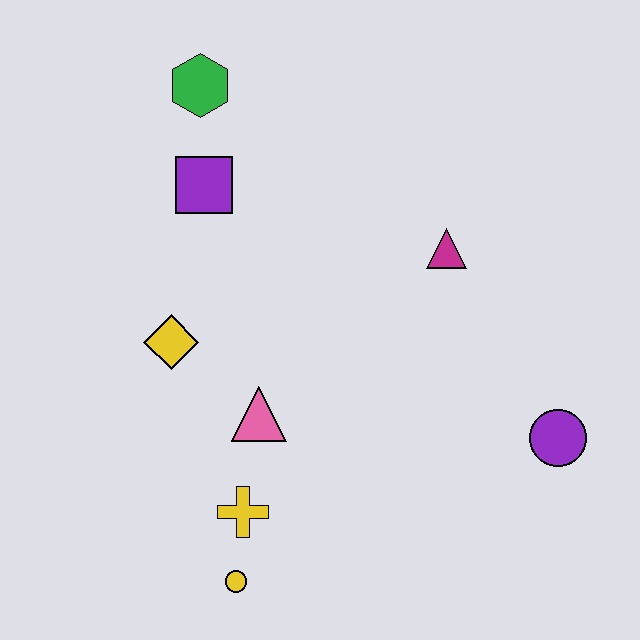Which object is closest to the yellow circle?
The yellow cross is closest to the yellow circle.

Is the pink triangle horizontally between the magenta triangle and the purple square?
Yes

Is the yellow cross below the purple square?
Yes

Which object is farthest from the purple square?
The purple circle is farthest from the purple square.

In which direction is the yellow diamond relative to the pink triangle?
The yellow diamond is to the left of the pink triangle.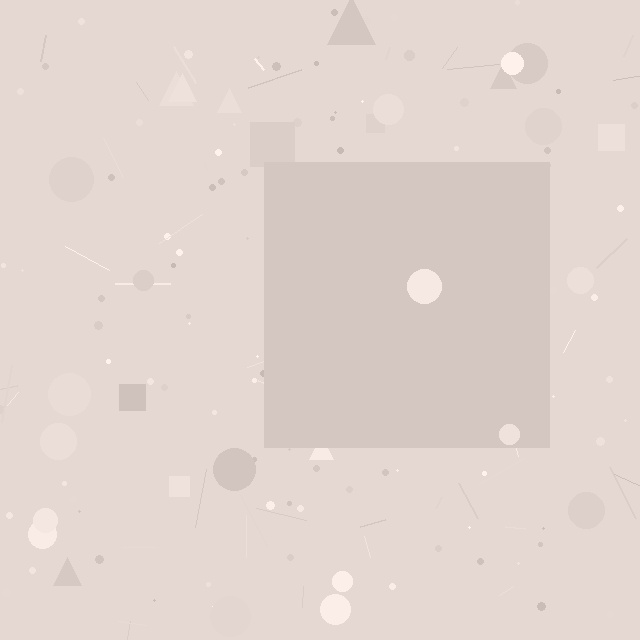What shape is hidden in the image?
A square is hidden in the image.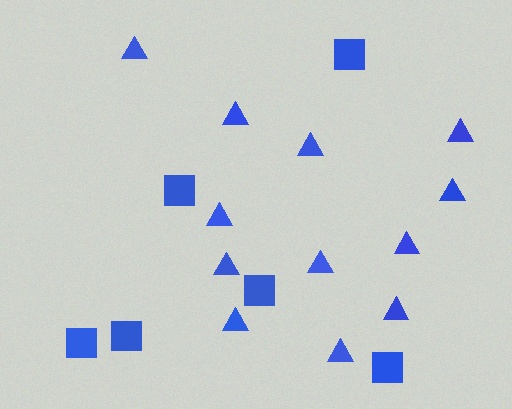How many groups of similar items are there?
There are 2 groups: one group of triangles (12) and one group of squares (6).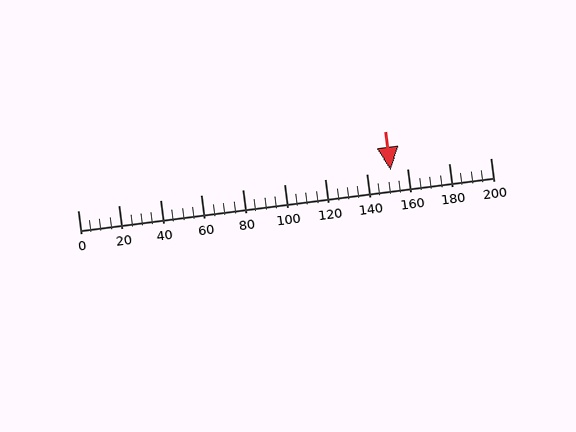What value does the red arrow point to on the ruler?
The red arrow points to approximately 152.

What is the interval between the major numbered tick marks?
The major tick marks are spaced 20 units apart.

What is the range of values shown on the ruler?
The ruler shows values from 0 to 200.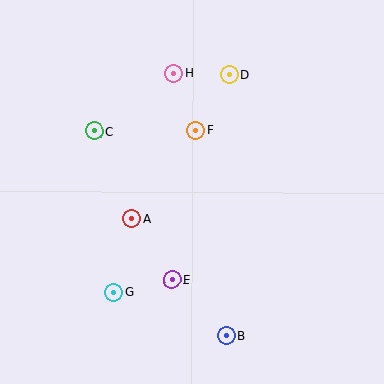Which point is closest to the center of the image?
Point F at (196, 130) is closest to the center.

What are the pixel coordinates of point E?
Point E is at (172, 280).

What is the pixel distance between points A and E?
The distance between A and E is 73 pixels.